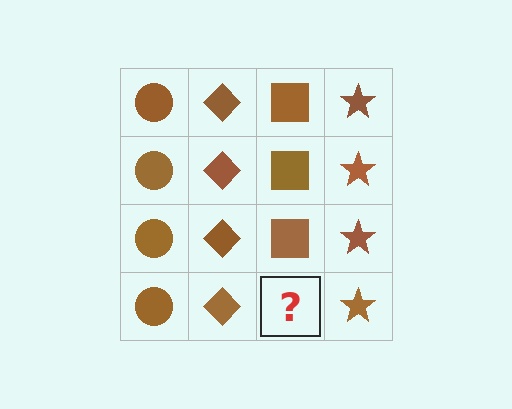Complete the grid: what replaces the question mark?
The question mark should be replaced with a brown square.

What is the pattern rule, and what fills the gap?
The rule is that each column has a consistent shape. The gap should be filled with a brown square.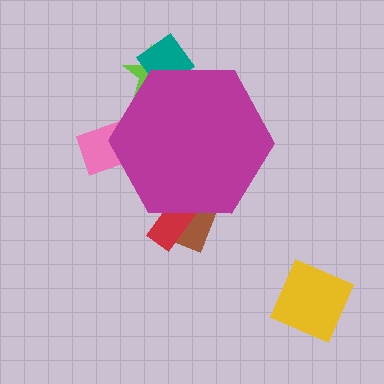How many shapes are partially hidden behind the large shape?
5 shapes are partially hidden.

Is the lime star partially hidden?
Yes, the lime star is partially hidden behind the magenta hexagon.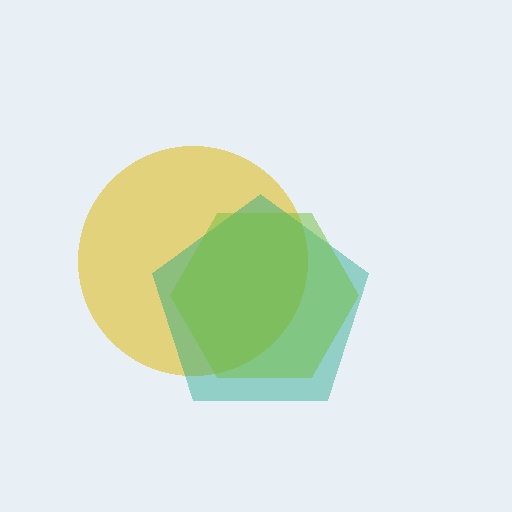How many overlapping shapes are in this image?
There are 3 overlapping shapes in the image.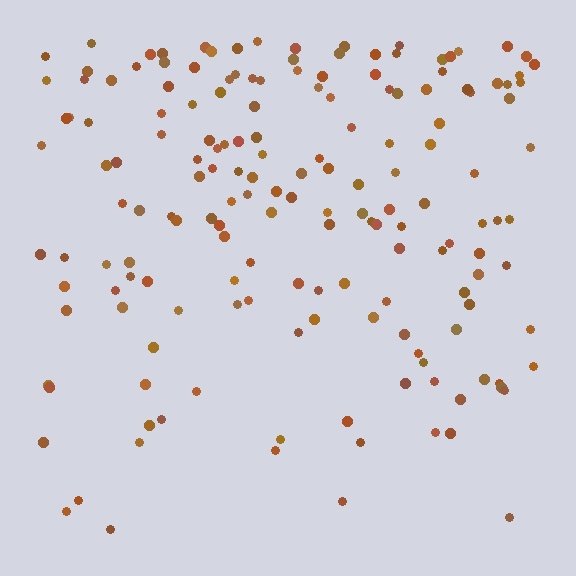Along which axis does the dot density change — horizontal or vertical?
Vertical.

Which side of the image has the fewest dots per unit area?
The bottom.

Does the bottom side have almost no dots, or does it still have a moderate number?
Still a moderate number, just noticeably fewer than the top.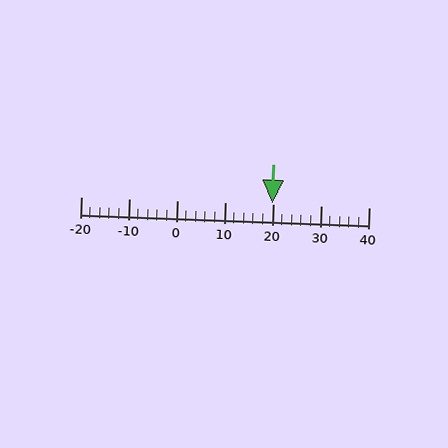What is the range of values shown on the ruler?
The ruler shows values from -20 to 40.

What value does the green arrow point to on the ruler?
The green arrow points to approximately 20.